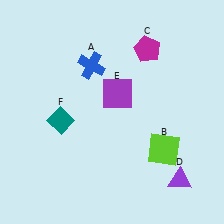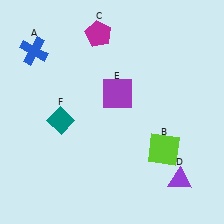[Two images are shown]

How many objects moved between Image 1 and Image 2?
2 objects moved between the two images.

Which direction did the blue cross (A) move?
The blue cross (A) moved left.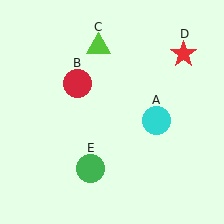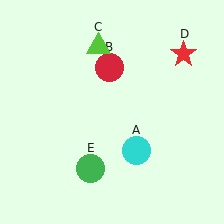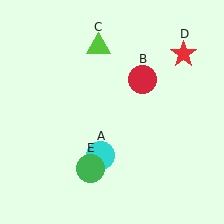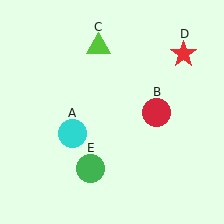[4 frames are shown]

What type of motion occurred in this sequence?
The cyan circle (object A), red circle (object B) rotated clockwise around the center of the scene.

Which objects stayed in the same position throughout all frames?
Lime triangle (object C) and red star (object D) and green circle (object E) remained stationary.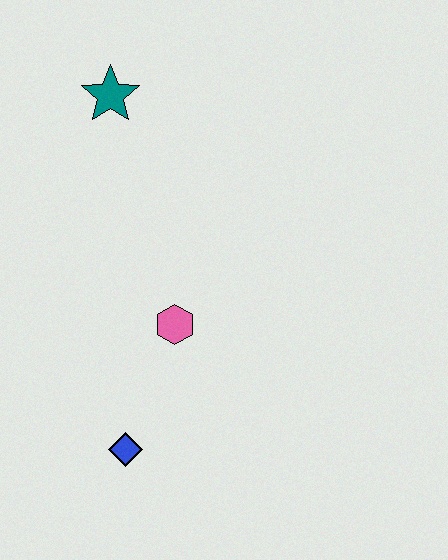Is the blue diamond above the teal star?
No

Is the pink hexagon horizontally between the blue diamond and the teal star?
No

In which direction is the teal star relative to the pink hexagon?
The teal star is above the pink hexagon.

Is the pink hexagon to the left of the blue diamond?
No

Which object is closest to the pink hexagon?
The blue diamond is closest to the pink hexagon.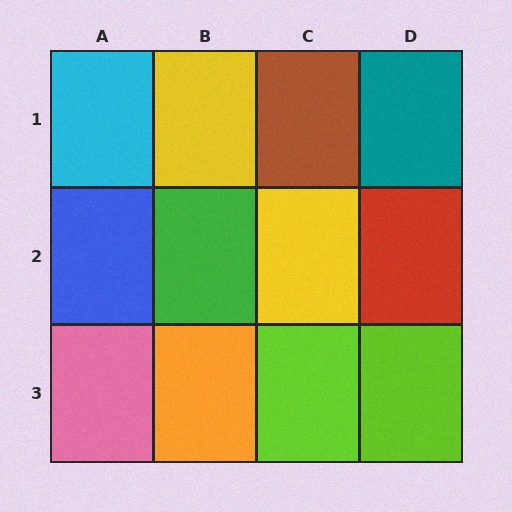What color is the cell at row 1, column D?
Teal.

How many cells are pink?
1 cell is pink.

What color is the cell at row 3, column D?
Lime.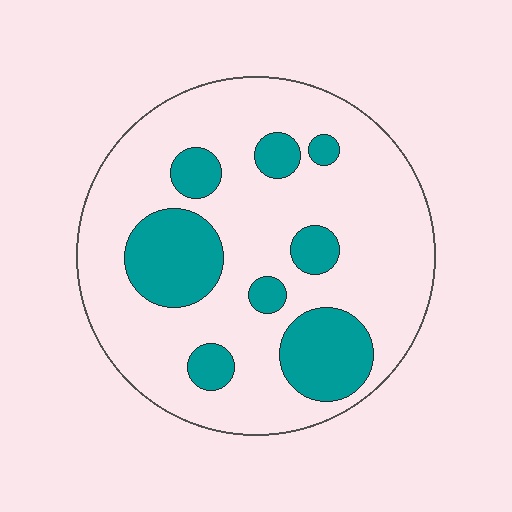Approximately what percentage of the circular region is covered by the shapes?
Approximately 25%.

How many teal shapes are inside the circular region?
8.